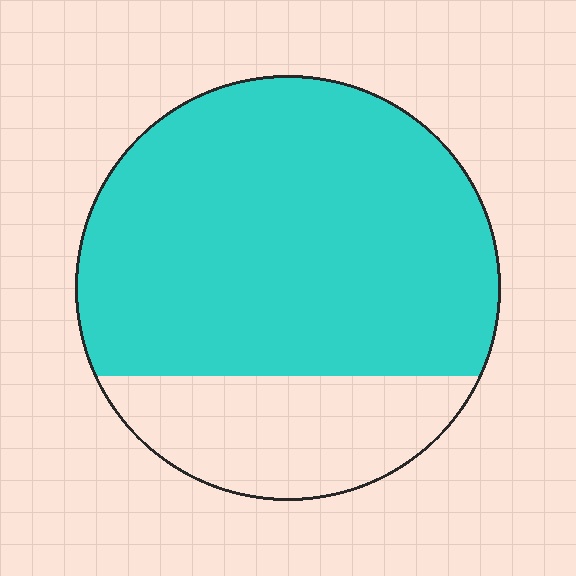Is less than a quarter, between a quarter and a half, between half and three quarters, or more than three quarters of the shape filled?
More than three quarters.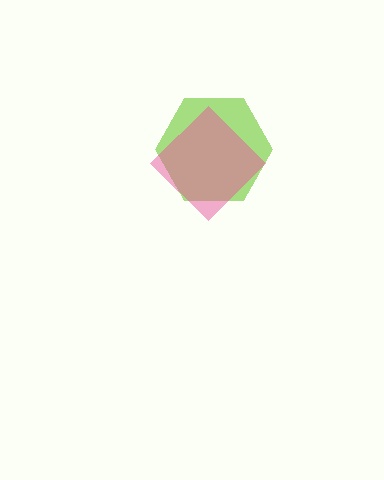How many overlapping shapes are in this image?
There are 2 overlapping shapes in the image.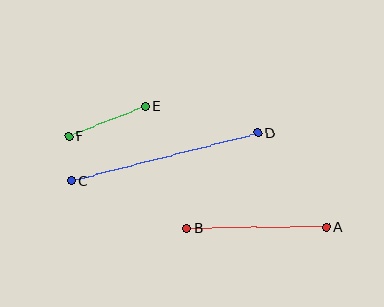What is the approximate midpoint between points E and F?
The midpoint is at approximately (107, 122) pixels.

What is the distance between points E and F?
The distance is approximately 81 pixels.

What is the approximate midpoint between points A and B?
The midpoint is at approximately (256, 228) pixels.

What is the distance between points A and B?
The distance is approximately 140 pixels.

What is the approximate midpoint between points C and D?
The midpoint is at approximately (164, 157) pixels.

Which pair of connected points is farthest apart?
Points C and D are farthest apart.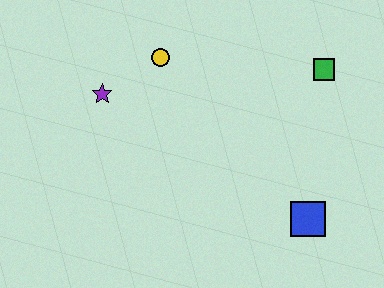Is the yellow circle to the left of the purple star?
No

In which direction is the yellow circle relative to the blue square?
The yellow circle is above the blue square.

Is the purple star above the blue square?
Yes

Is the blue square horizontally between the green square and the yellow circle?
Yes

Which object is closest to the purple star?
The yellow circle is closest to the purple star.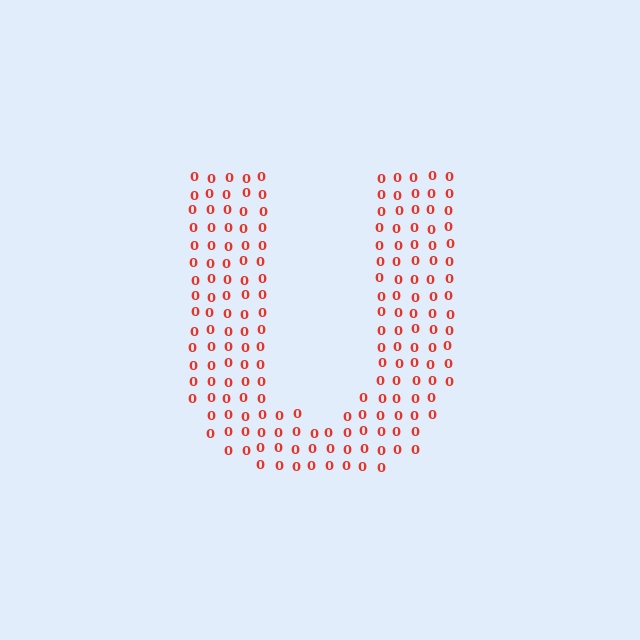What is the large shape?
The large shape is the letter U.